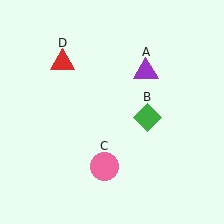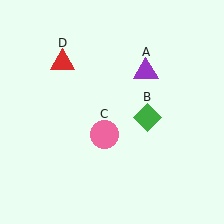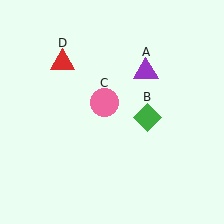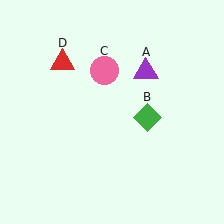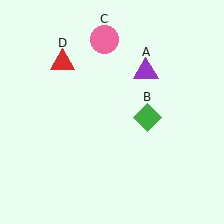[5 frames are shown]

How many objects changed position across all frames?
1 object changed position: pink circle (object C).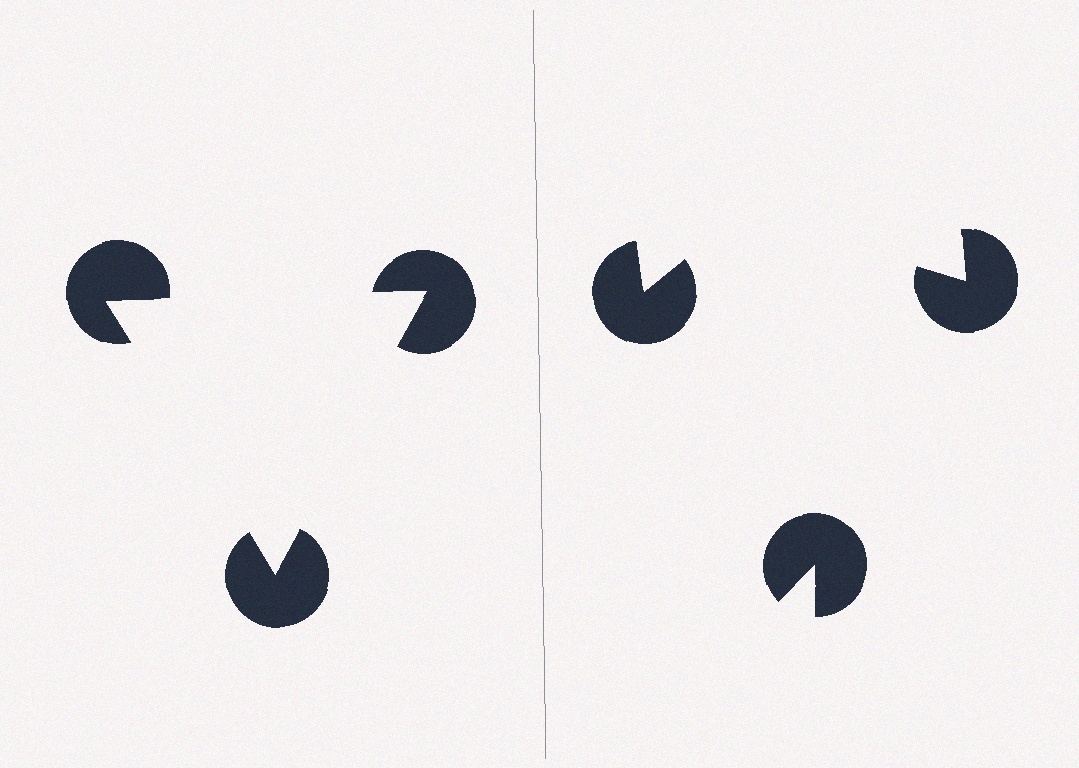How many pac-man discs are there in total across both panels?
6 — 3 on each side.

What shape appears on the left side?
An illusory triangle.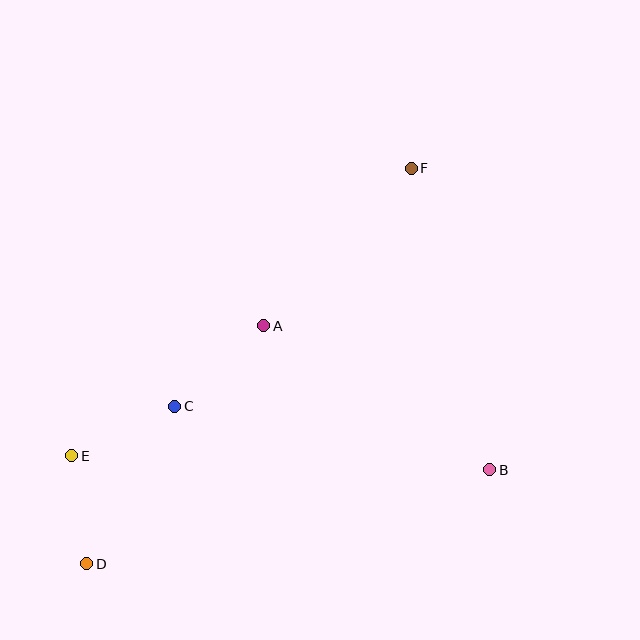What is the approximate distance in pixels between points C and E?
The distance between C and E is approximately 114 pixels.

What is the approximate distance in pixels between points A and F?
The distance between A and F is approximately 216 pixels.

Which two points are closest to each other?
Points D and E are closest to each other.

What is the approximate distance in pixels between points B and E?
The distance between B and E is approximately 418 pixels.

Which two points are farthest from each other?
Points D and F are farthest from each other.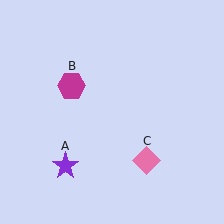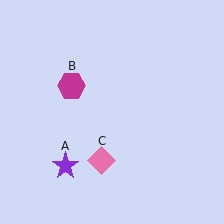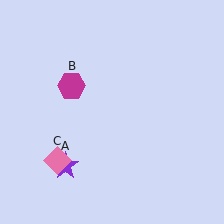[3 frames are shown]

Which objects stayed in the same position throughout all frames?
Purple star (object A) and magenta hexagon (object B) remained stationary.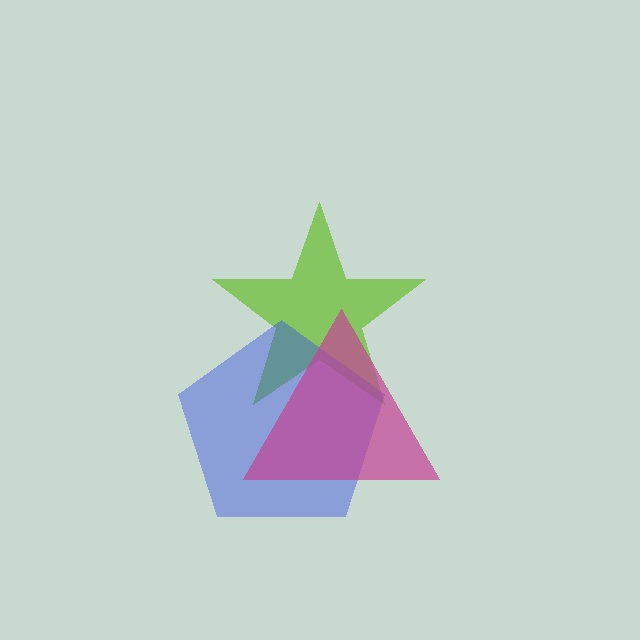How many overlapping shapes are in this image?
There are 3 overlapping shapes in the image.